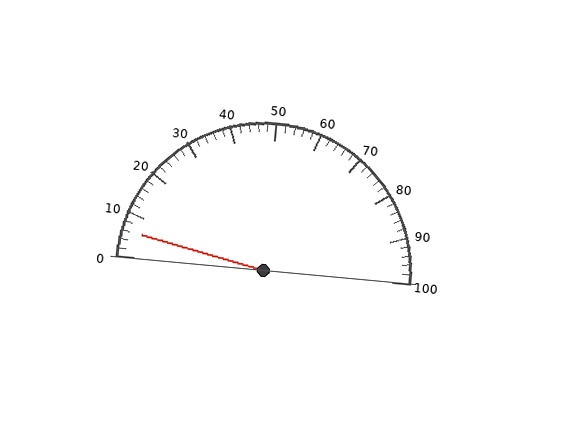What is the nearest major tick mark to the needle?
The nearest major tick mark is 10.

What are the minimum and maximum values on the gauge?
The gauge ranges from 0 to 100.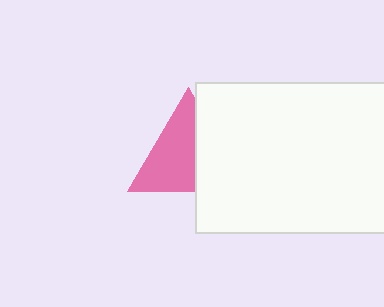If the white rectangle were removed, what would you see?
You would see the complete pink triangle.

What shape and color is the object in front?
The object in front is a white rectangle.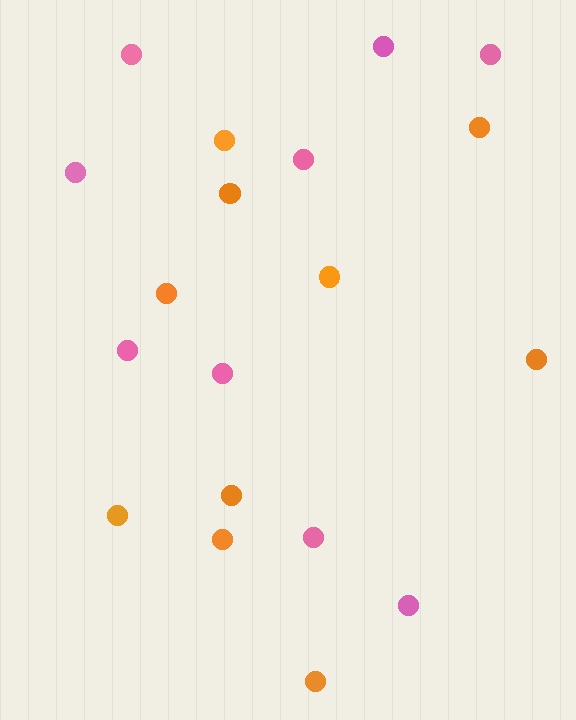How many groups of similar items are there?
There are 2 groups: one group of pink circles (9) and one group of orange circles (10).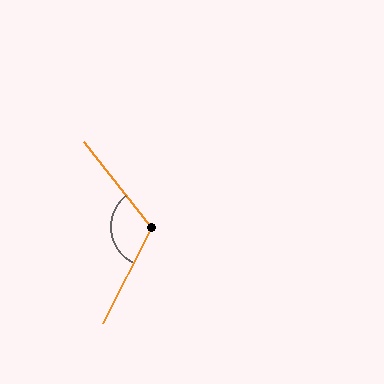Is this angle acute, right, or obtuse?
It is obtuse.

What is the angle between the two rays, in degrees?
Approximately 115 degrees.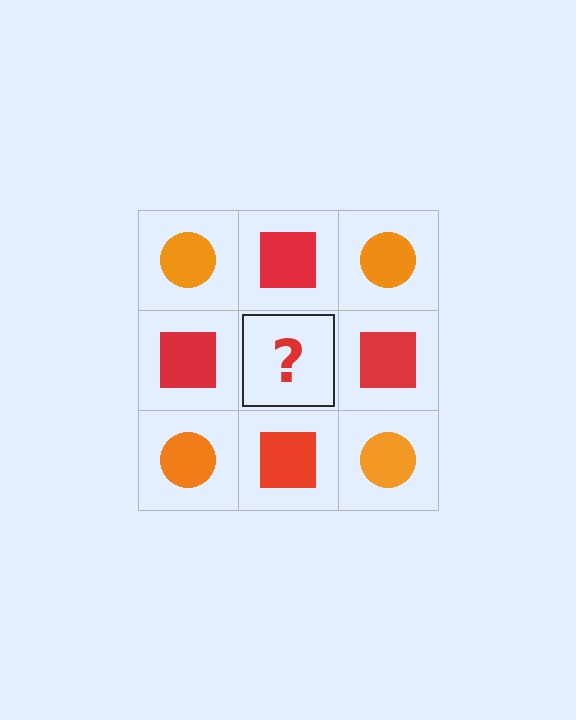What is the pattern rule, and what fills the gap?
The rule is that it alternates orange circle and red square in a checkerboard pattern. The gap should be filled with an orange circle.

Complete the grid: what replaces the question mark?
The question mark should be replaced with an orange circle.